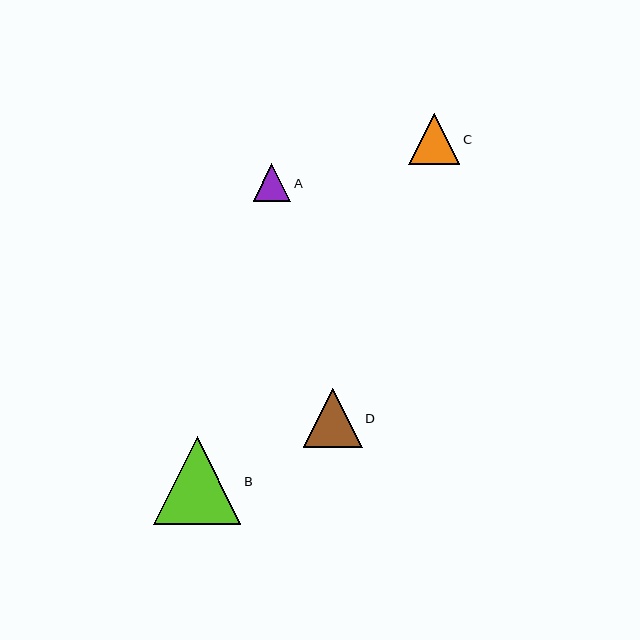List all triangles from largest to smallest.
From largest to smallest: B, D, C, A.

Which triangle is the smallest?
Triangle A is the smallest with a size of approximately 38 pixels.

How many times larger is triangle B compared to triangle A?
Triangle B is approximately 2.3 times the size of triangle A.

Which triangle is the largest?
Triangle B is the largest with a size of approximately 87 pixels.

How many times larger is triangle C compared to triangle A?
Triangle C is approximately 1.4 times the size of triangle A.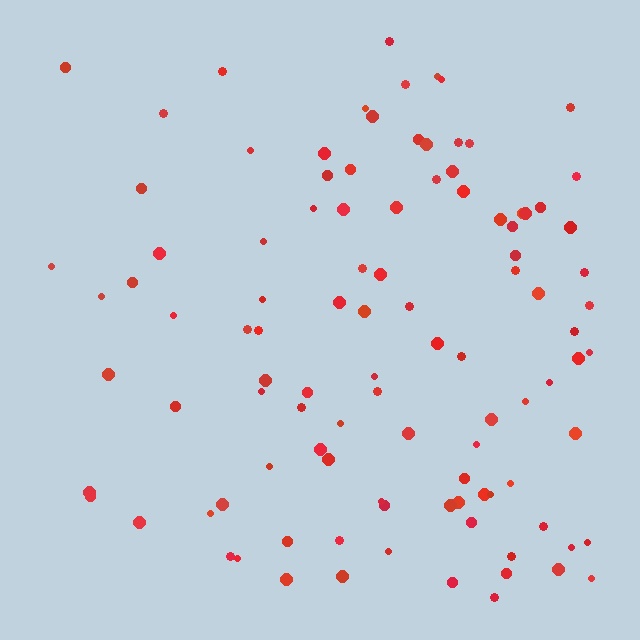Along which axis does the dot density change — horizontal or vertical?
Horizontal.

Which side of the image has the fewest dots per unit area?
The left.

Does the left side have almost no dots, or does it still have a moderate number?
Still a moderate number, just noticeably fewer than the right.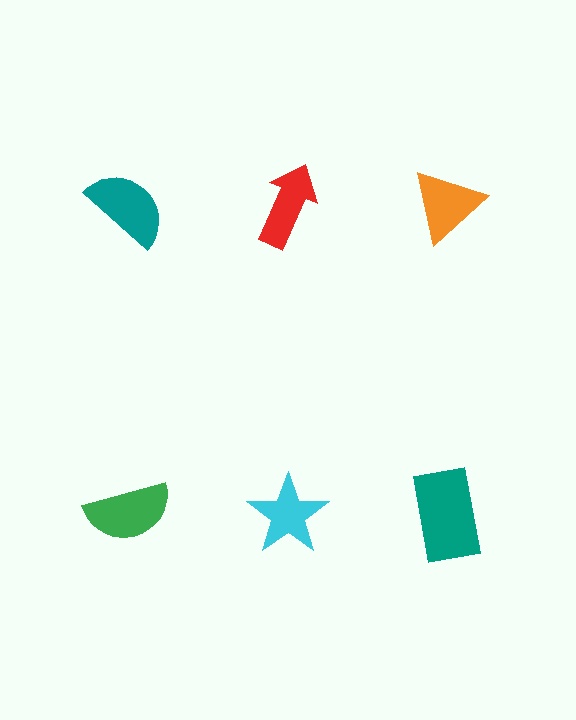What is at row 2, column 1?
A green semicircle.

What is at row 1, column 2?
A red arrow.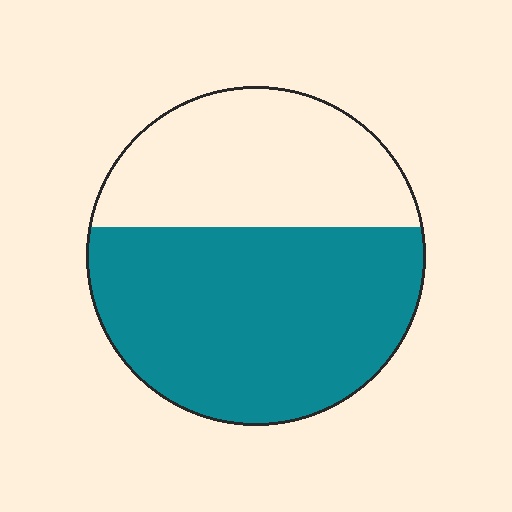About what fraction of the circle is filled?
About three fifths (3/5).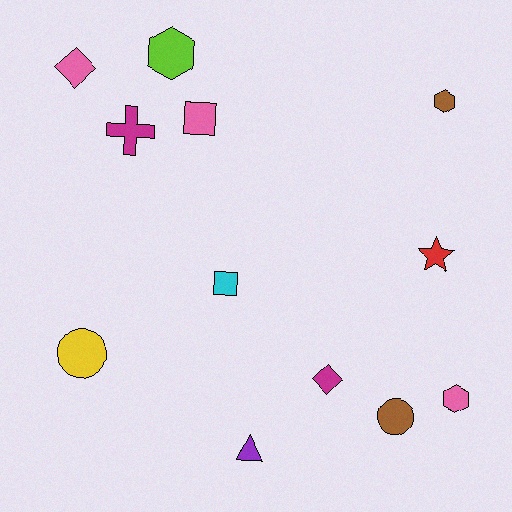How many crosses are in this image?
There is 1 cross.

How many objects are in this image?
There are 12 objects.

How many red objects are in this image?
There is 1 red object.